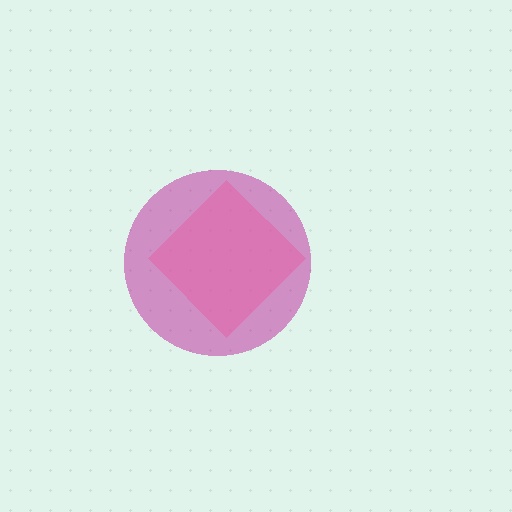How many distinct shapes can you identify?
There are 2 distinct shapes: a magenta circle, a pink diamond.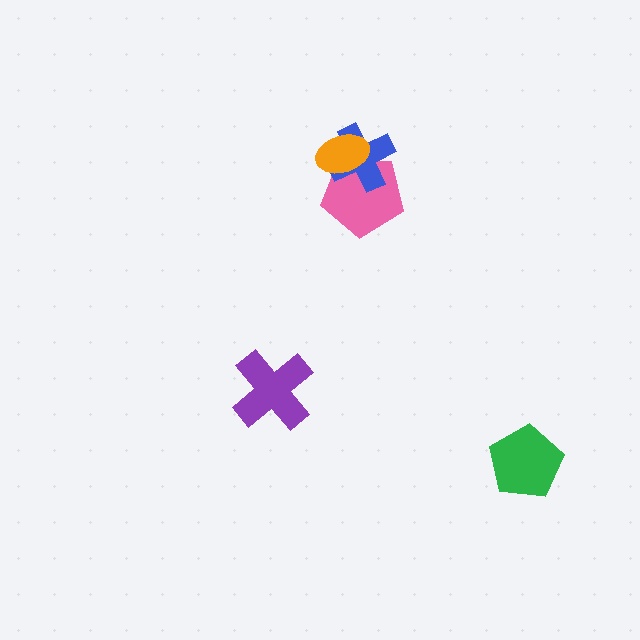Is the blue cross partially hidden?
Yes, it is partially covered by another shape.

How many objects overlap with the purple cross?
0 objects overlap with the purple cross.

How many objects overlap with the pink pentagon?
2 objects overlap with the pink pentagon.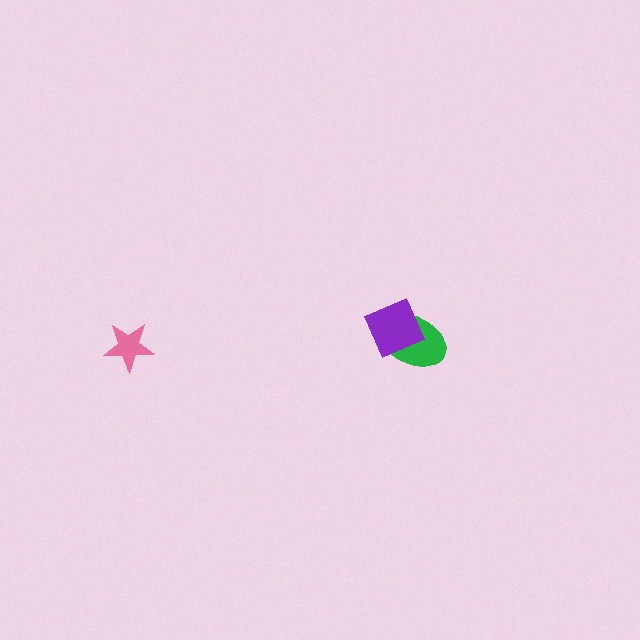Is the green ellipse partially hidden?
Yes, it is partially covered by another shape.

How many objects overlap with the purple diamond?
1 object overlaps with the purple diamond.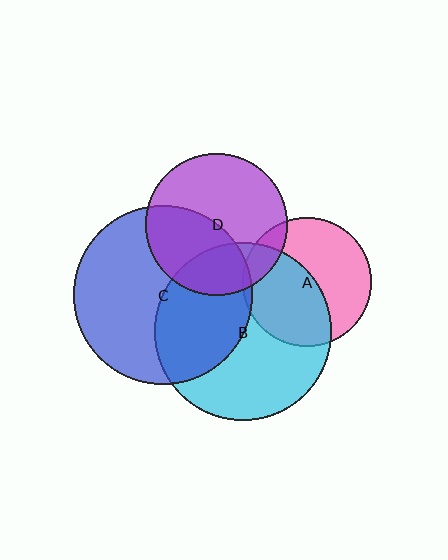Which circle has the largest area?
Circle C (blue).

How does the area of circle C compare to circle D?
Approximately 1.6 times.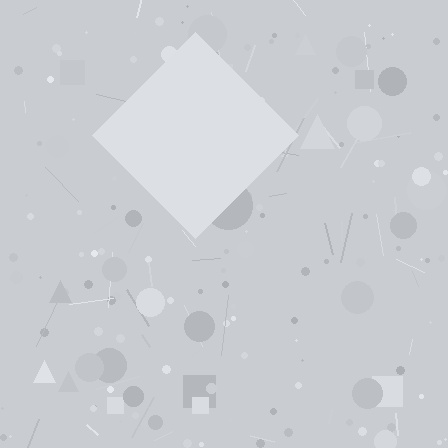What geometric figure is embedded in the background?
A diamond is embedded in the background.